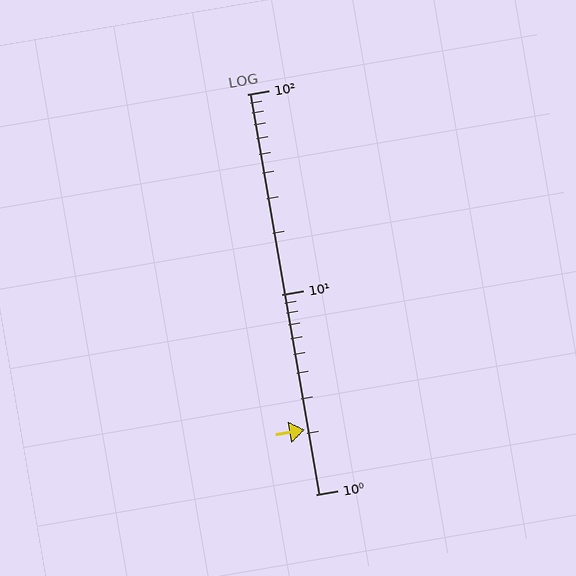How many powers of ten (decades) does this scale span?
The scale spans 2 decades, from 1 to 100.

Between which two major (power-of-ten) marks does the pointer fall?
The pointer is between 1 and 10.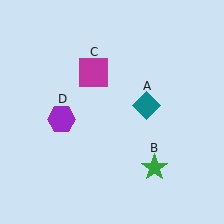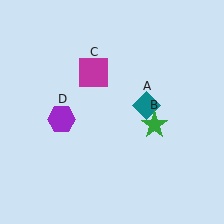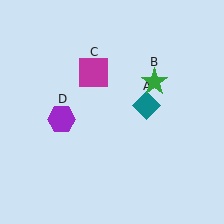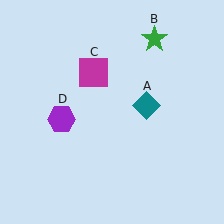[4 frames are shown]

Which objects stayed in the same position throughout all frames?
Teal diamond (object A) and magenta square (object C) and purple hexagon (object D) remained stationary.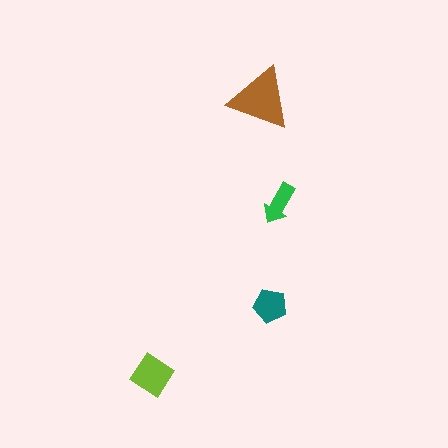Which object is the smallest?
The green arrow.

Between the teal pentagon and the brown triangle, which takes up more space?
The brown triangle.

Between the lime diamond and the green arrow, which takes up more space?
The lime diamond.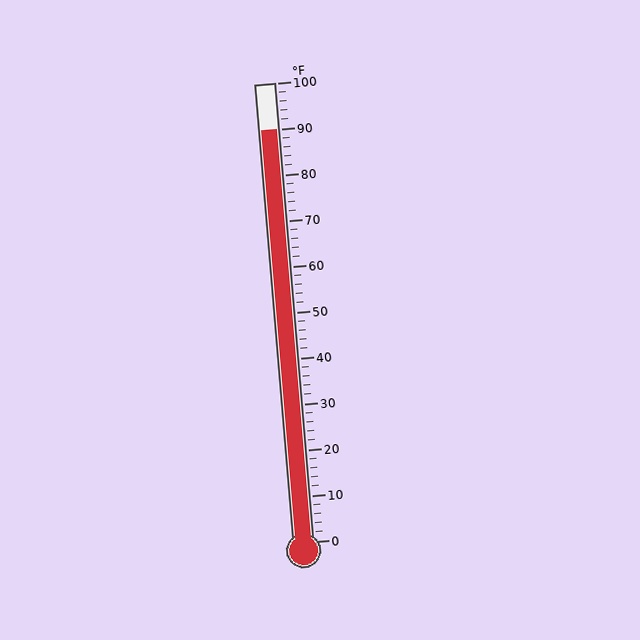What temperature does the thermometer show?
The thermometer shows approximately 90°F.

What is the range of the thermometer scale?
The thermometer scale ranges from 0°F to 100°F.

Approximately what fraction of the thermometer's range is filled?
The thermometer is filled to approximately 90% of its range.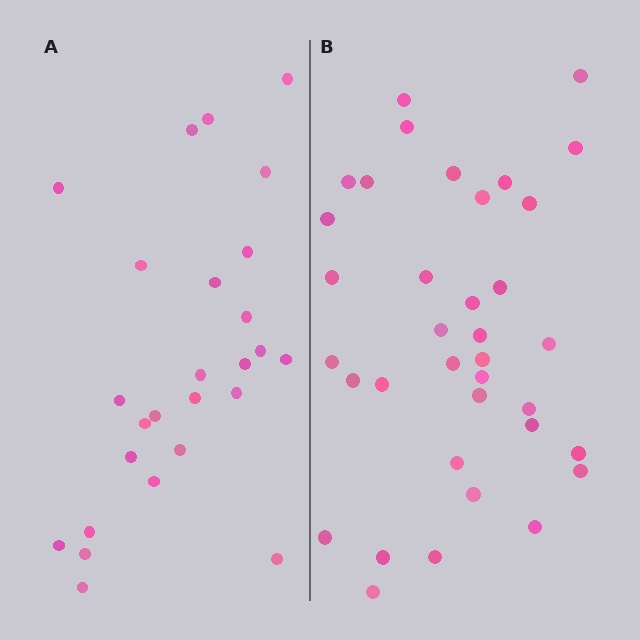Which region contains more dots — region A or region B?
Region B (the right region) has more dots.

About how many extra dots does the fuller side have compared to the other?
Region B has roughly 10 or so more dots than region A.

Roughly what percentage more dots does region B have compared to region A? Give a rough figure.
About 40% more.